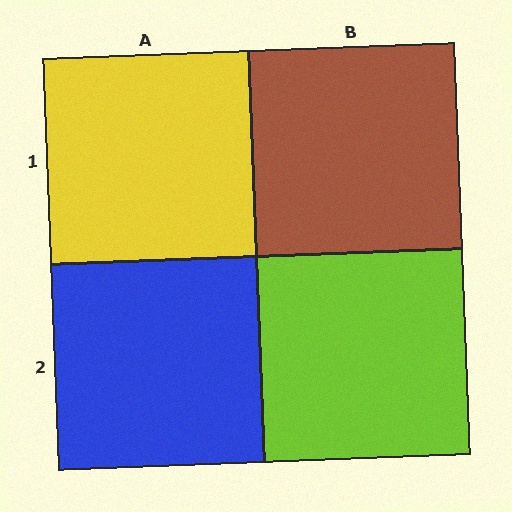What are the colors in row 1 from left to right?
Yellow, brown.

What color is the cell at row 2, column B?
Lime.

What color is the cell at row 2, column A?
Blue.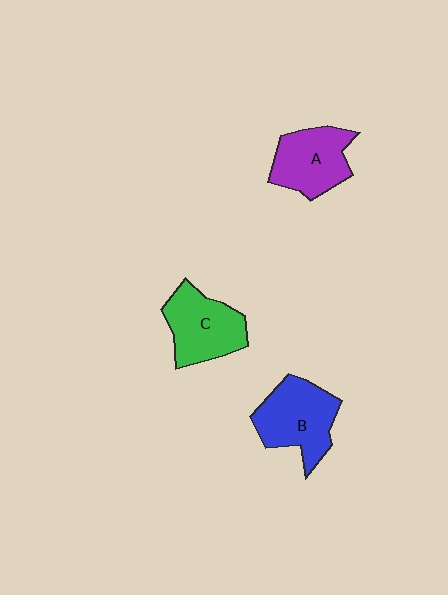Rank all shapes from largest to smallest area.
From largest to smallest: B (blue), C (green), A (purple).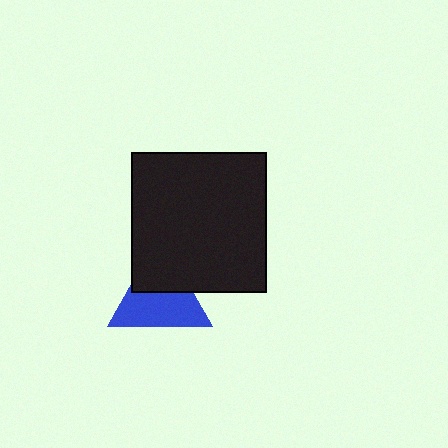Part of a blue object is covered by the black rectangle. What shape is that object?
It is a triangle.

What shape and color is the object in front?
The object in front is a black rectangle.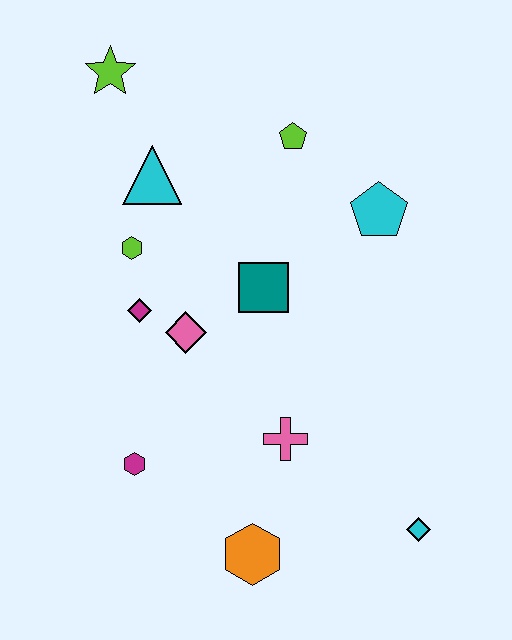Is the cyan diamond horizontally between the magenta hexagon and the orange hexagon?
No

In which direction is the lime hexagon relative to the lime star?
The lime hexagon is below the lime star.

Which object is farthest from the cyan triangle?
The cyan diamond is farthest from the cyan triangle.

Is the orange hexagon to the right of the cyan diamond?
No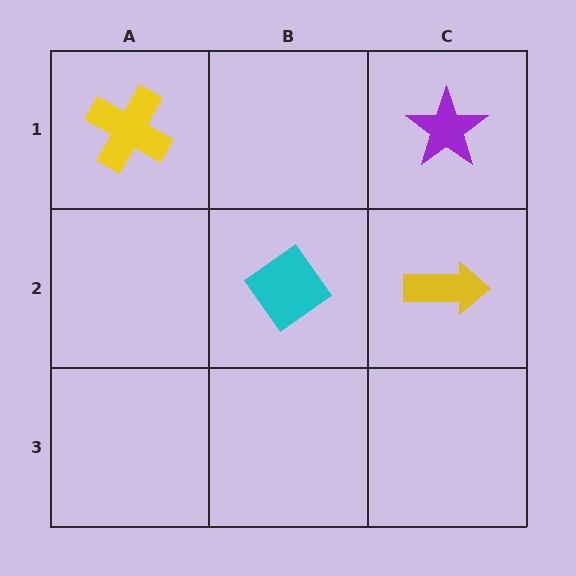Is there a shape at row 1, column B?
No, that cell is empty.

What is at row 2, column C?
A yellow arrow.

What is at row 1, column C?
A purple star.